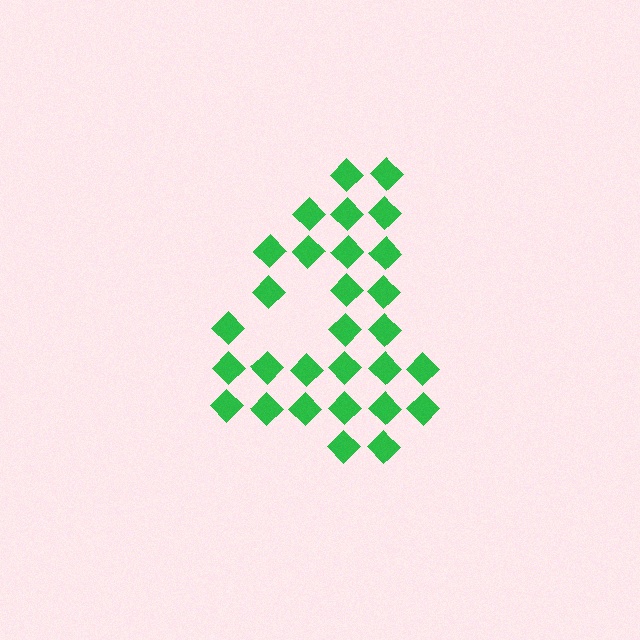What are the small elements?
The small elements are diamonds.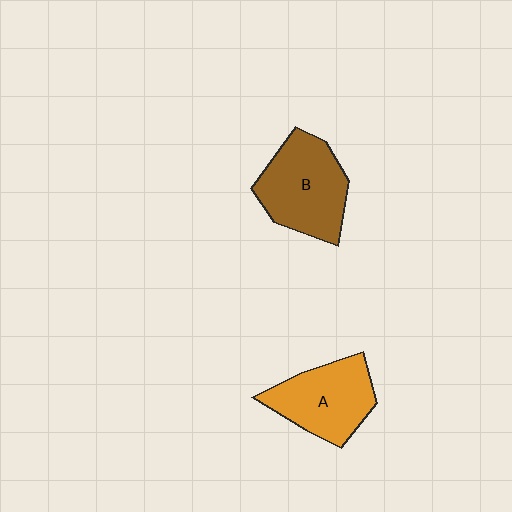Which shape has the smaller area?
Shape A (orange).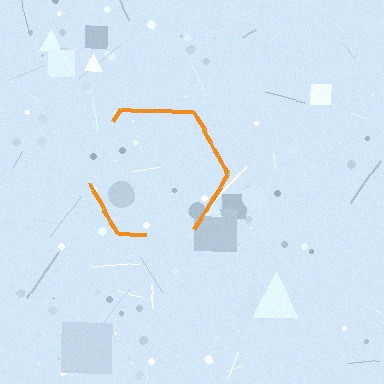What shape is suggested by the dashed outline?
The dashed outline suggests a hexagon.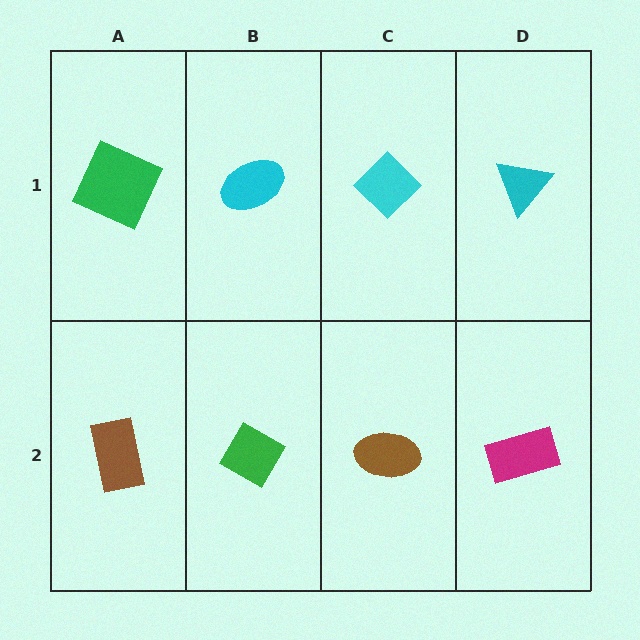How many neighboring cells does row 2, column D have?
2.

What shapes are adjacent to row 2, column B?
A cyan ellipse (row 1, column B), a brown rectangle (row 2, column A), a brown ellipse (row 2, column C).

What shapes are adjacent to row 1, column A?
A brown rectangle (row 2, column A), a cyan ellipse (row 1, column B).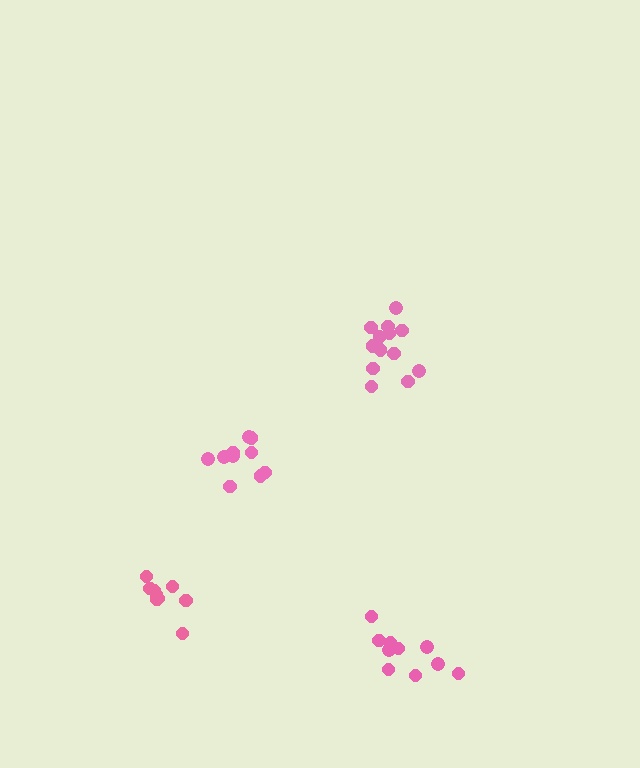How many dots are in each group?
Group 1: 9 dots, Group 2: 10 dots, Group 3: 13 dots, Group 4: 10 dots (42 total).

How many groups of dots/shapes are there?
There are 4 groups.